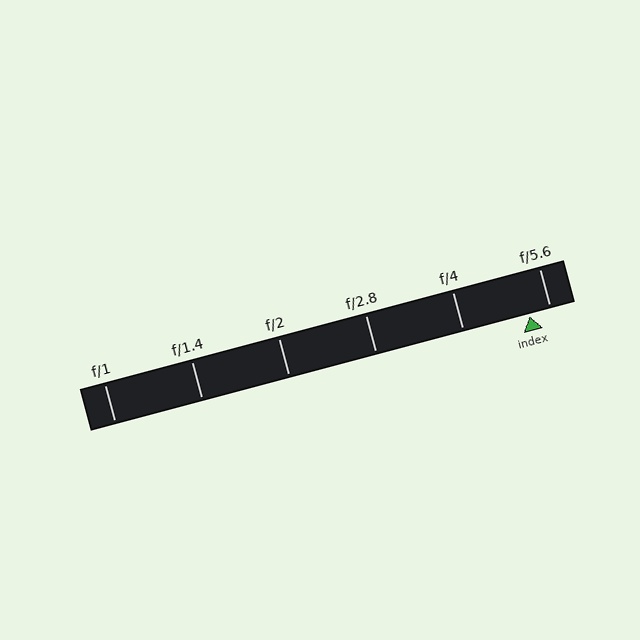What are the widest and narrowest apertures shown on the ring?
The widest aperture shown is f/1 and the narrowest is f/5.6.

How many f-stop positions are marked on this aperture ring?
There are 6 f-stop positions marked.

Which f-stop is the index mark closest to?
The index mark is closest to f/5.6.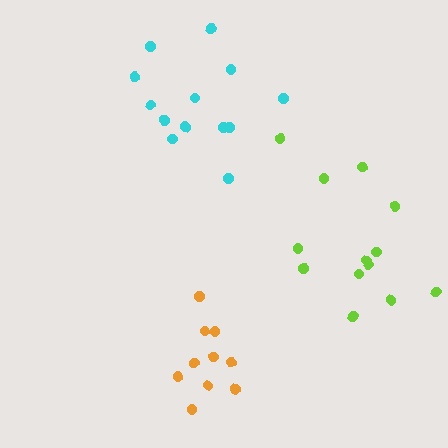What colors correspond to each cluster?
The clusters are colored: cyan, lime, orange.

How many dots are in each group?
Group 1: 13 dots, Group 2: 13 dots, Group 3: 10 dots (36 total).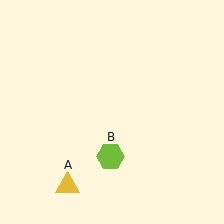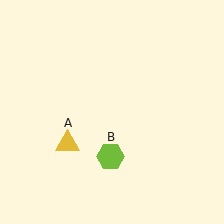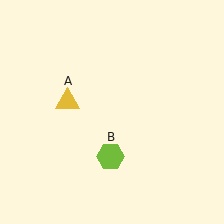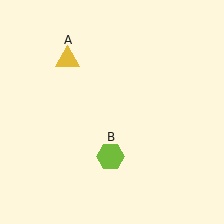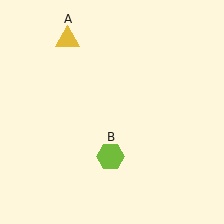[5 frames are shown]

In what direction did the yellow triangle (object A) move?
The yellow triangle (object A) moved up.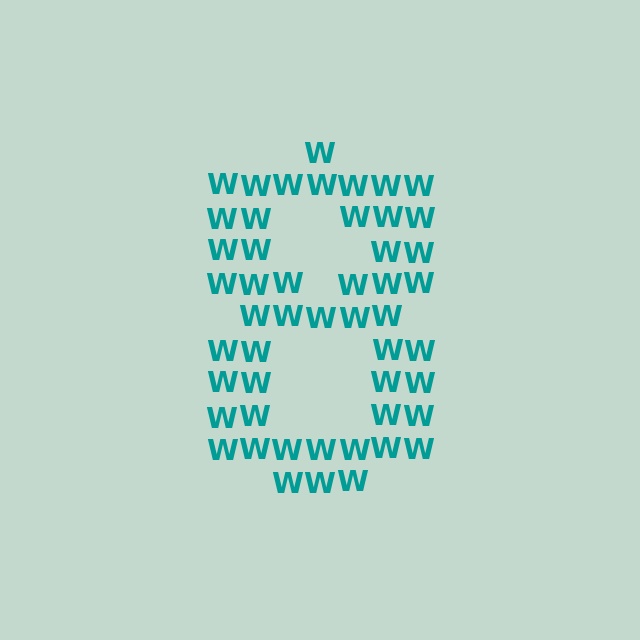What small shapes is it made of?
It is made of small letter W's.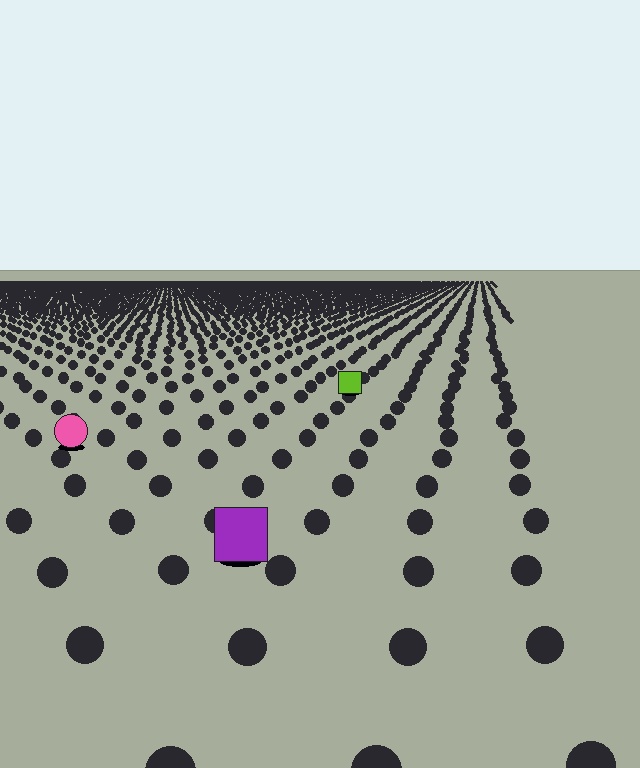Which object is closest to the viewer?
The purple square is closest. The texture marks near it are larger and more spread out.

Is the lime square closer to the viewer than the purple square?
No. The purple square is closer — you can tell from the texture gradient: the ground texture is coarser near it.